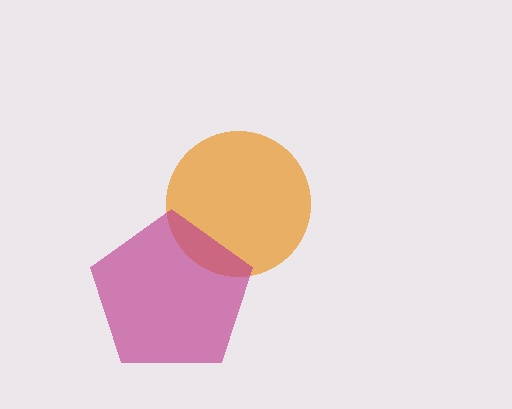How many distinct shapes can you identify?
There are 2 distinct shapes: an orange circle, a magenta pentagon.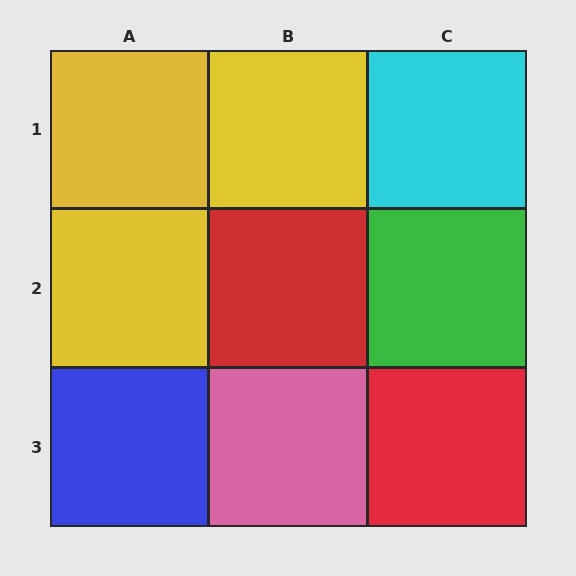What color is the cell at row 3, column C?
Red.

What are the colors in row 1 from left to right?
Yellow, yellow, cyan.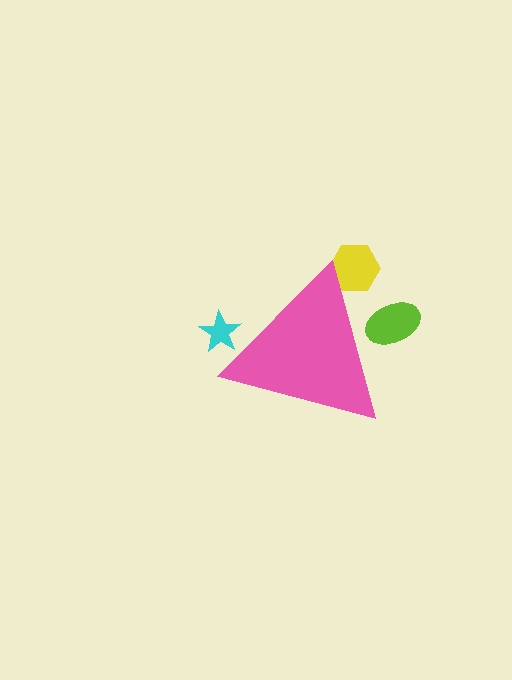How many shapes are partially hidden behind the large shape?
3 shapes are partially hidden.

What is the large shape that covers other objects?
A pink triangle.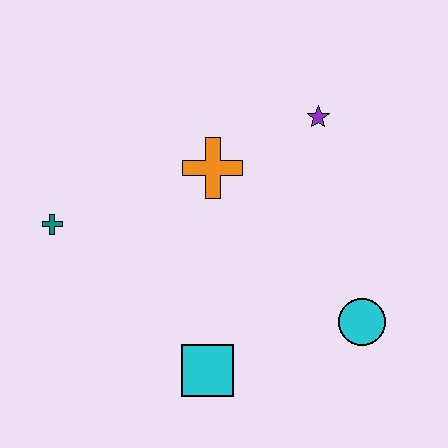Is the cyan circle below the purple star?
Yes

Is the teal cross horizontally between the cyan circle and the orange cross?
No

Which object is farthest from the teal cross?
The cyan circle is farthest from the teal cross.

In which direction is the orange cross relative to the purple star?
The orange cross is to the left of the purple star.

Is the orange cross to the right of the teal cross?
Yes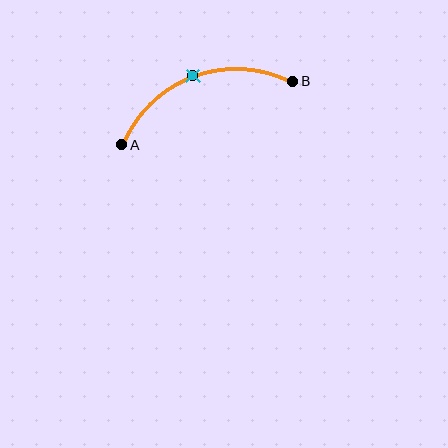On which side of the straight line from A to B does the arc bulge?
The arc bulges above the straight line connecting A and B.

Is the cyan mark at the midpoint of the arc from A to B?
Yes. The cyan mark lies on the arc at equal arc-length from both A and B — it is the arc midpoint.